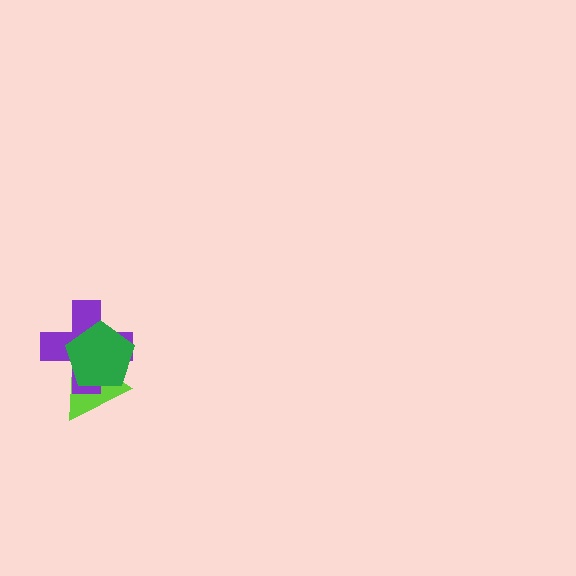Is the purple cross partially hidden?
Yes, it is partially covered by another shape.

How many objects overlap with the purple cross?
2 objects overlap with the purple cross.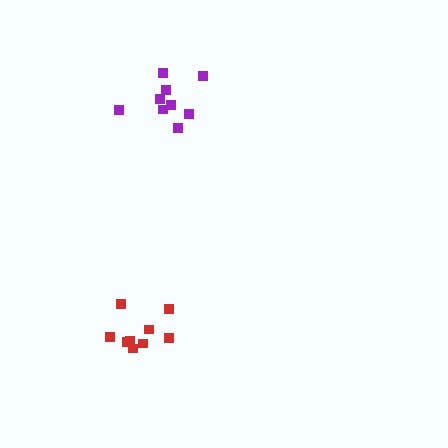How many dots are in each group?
Group 1: 9 dots, Group 2: 9 dots (18 total).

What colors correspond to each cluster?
The clusters are colored: red, purple.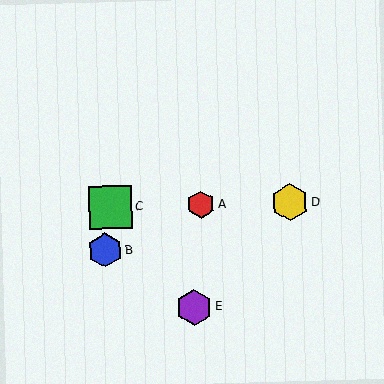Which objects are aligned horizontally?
Objects A, C, D are aligned horizontally.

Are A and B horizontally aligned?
No, A is at y≈205 and B is at y≈250.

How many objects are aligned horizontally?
3 objects (A, C, D) are aligned horizontally.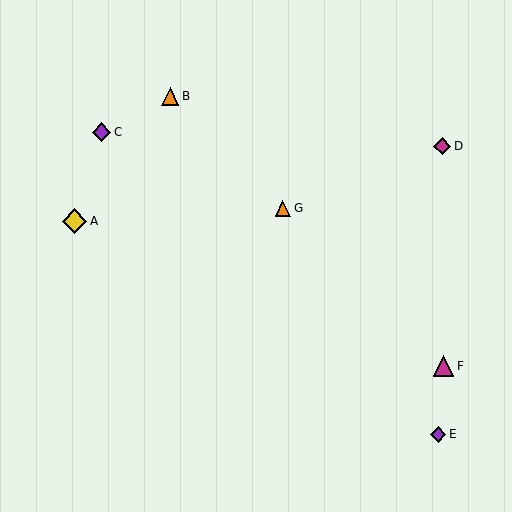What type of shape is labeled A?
Shape A is a yellow diamond.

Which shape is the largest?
The yellow diamond (labeled A) is the largest.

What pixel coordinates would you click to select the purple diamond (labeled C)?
Click at (101, 132) to select the purple diamond C.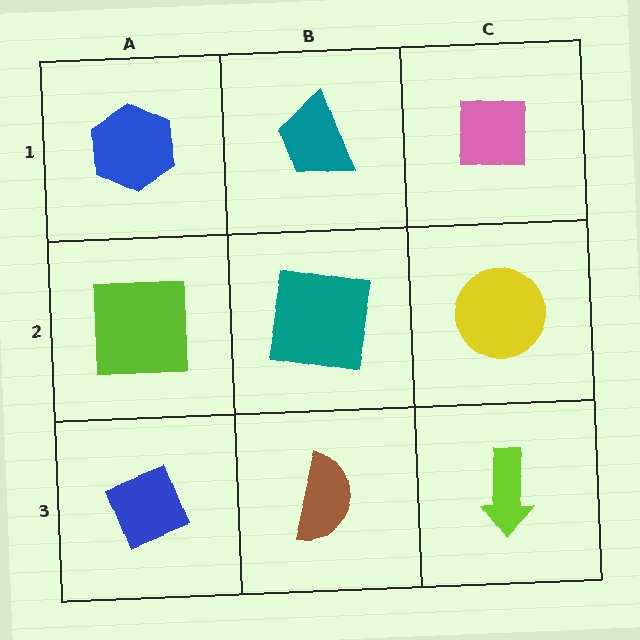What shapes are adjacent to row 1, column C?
A yellow circle (row 2, column C), a teal trapezoid (row 1, column B).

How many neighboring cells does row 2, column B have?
4.